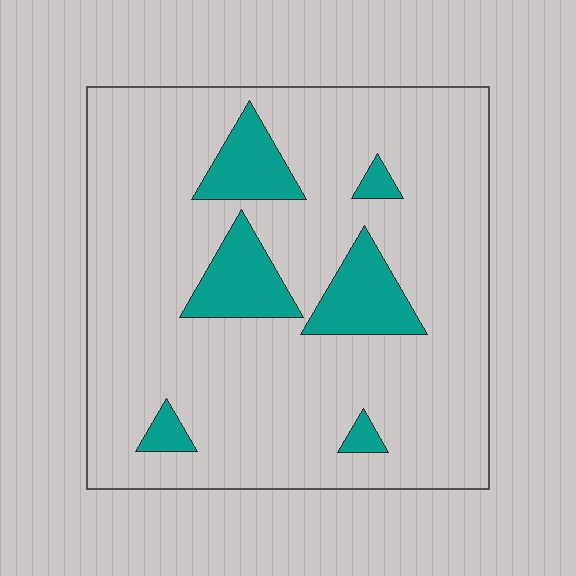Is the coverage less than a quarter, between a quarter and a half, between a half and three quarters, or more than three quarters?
Less than a quarter.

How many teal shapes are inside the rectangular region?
6.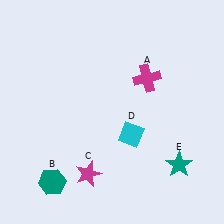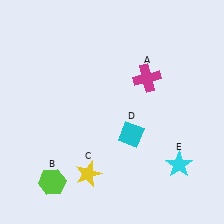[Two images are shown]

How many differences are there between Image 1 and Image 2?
There are 3 differences between the two images.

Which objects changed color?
B changed from teal to lime. C changed from magenta to yellow. E changed from teal to cyan.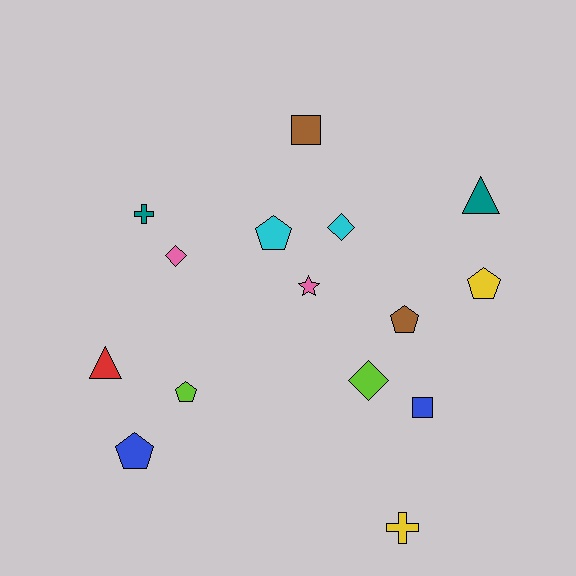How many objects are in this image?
There are 15 objects.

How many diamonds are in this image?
There are 3 diamonds.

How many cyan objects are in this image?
There are 2 cyan objects.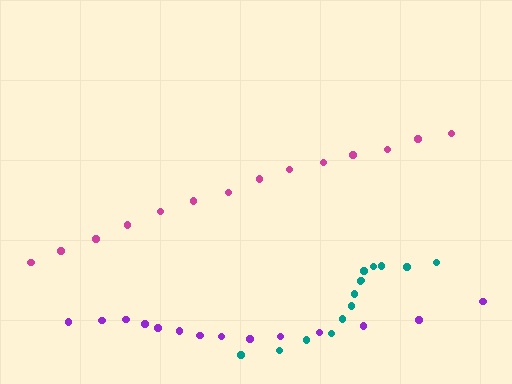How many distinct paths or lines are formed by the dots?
There are 3 distinct paths.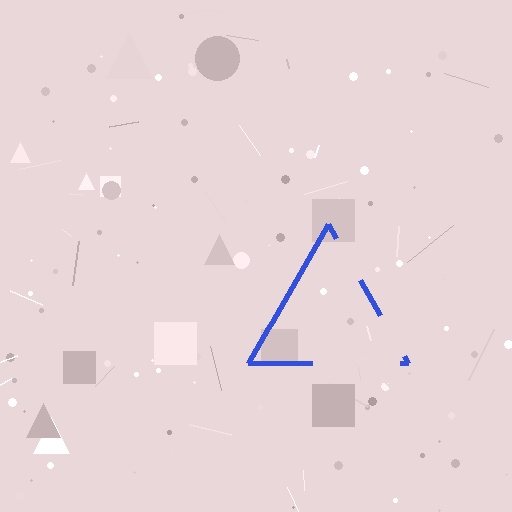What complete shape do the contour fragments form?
The contour fragments form a triangle.